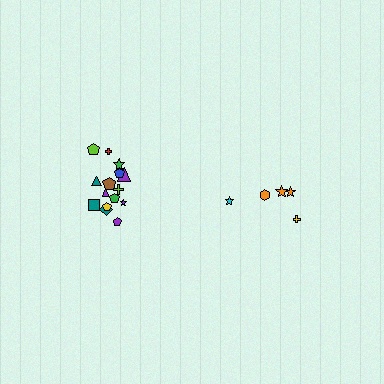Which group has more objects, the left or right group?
The left group.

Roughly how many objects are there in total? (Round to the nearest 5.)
Roughly 20 objects in total.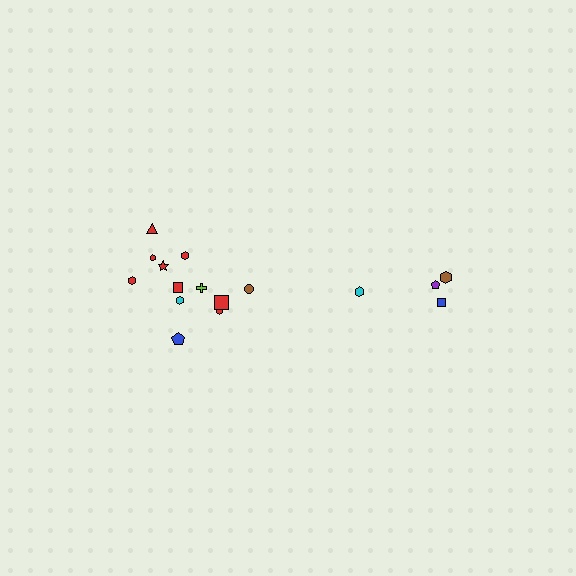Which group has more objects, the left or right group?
The left group.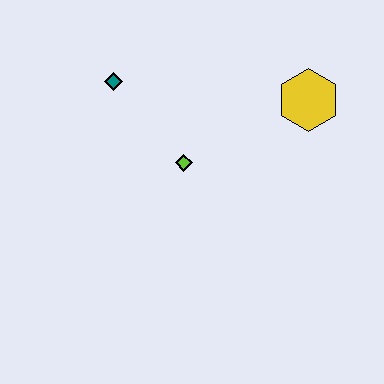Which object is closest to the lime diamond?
The teal diamond is closest to the lime diamond.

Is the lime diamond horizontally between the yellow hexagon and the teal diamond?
Yes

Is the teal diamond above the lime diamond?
Yes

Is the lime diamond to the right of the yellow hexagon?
No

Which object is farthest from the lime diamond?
The yellow hexagon is farthest from the lime diamond.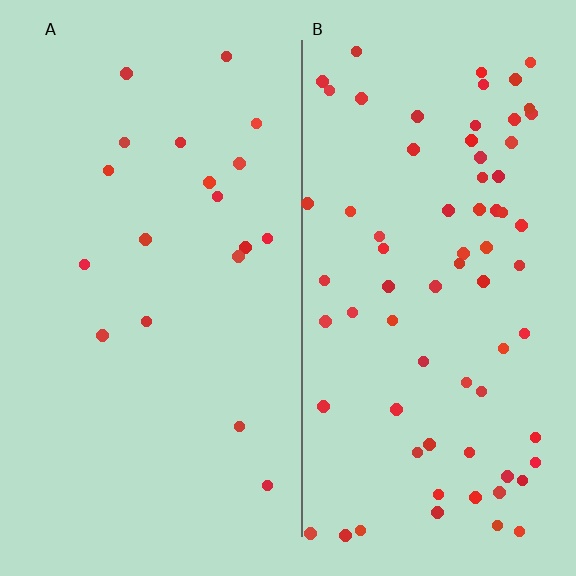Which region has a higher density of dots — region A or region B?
B (the right).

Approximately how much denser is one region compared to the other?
Approximately 3.9× — region B over region A.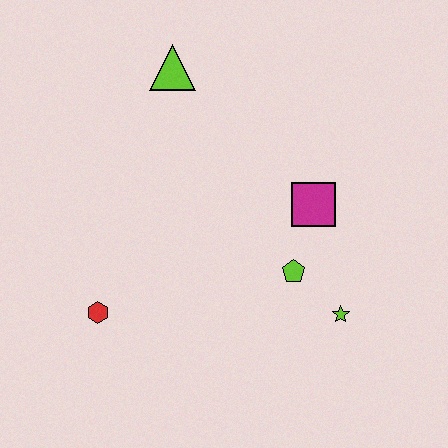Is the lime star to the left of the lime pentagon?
No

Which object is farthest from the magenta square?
The red hexagon is farthest from the magenta square.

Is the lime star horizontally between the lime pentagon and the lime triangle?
No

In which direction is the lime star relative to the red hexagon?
The lime star is to the right of the red hexagon.